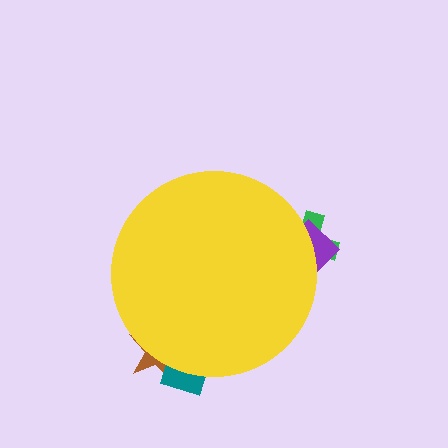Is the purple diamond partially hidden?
Yes, the purple diamond is partially hidden behind the yellow circle.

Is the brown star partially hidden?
Yes, the brown star is partially hidden behind the yellow circle.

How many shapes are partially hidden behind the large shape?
4 shapes are partially hidden.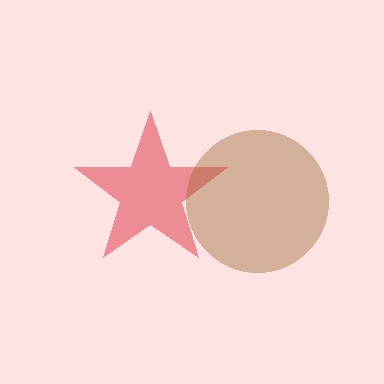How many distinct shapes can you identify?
There are 2 distinct shapes: a red star, a brown circle.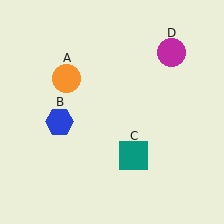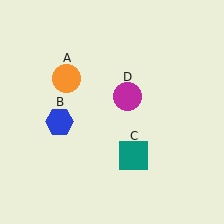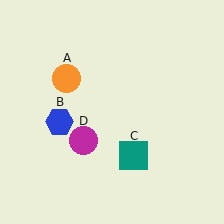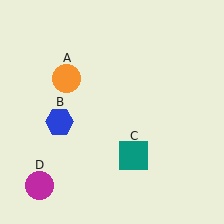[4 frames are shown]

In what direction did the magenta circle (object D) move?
The magenta circle (object D) moved down and to the left.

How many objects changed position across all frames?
1 object changed position: magenta circle (object D).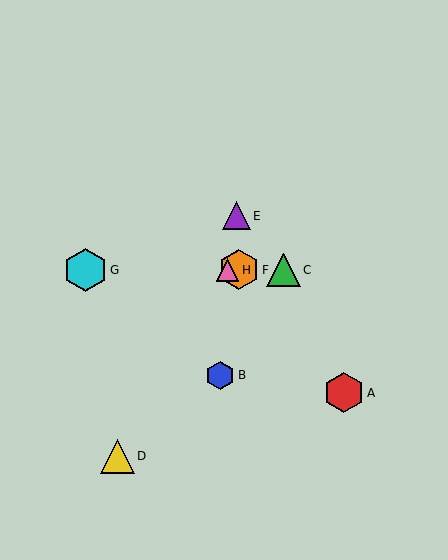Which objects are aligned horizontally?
Objects C, F, G, H are aligned horizontally.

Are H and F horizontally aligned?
Yes, both are at y≈270.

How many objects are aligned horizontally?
4 objects (C, F, G, H) are aligned horizontally.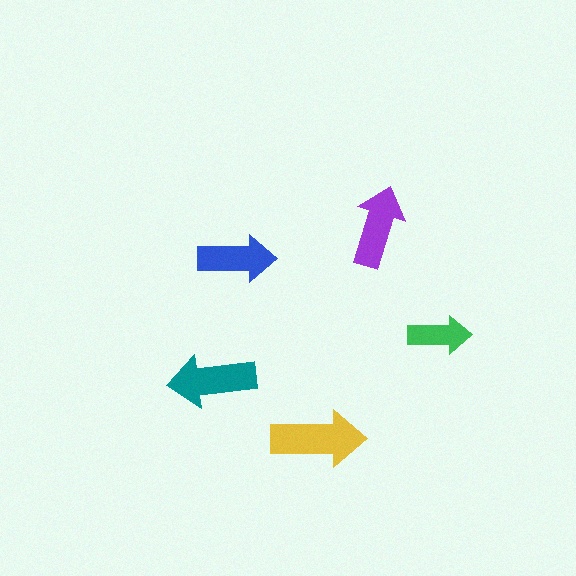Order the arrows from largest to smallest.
the yellow one, the teal one, the purple one, the blue one, the green one.